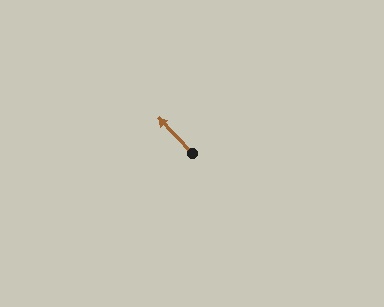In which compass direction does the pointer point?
Northwest.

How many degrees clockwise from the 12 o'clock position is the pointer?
Approximately 317 degrees.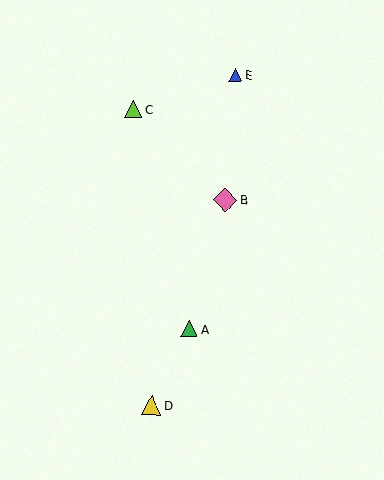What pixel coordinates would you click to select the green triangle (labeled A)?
Click at (190, 329) to select the green triangle A.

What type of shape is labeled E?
Shape E is a blue triangle.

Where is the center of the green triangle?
The center of the green triangle is at (190, 329).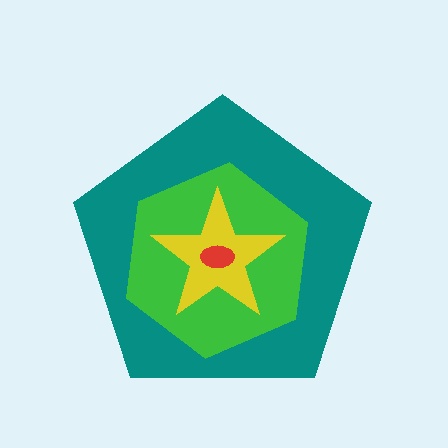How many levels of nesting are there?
4.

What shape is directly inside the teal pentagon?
The green hexagon.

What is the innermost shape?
The red ellipse.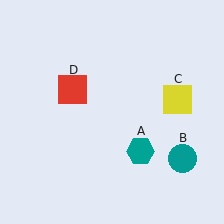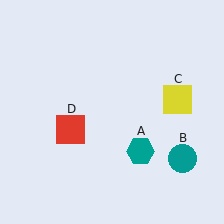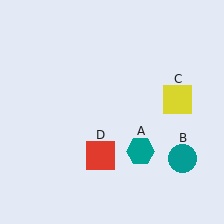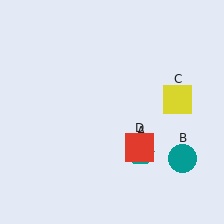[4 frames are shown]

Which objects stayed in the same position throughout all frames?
Teal hexagon (object A) and teal circle (object B) and yellow square (object C) remained stationary.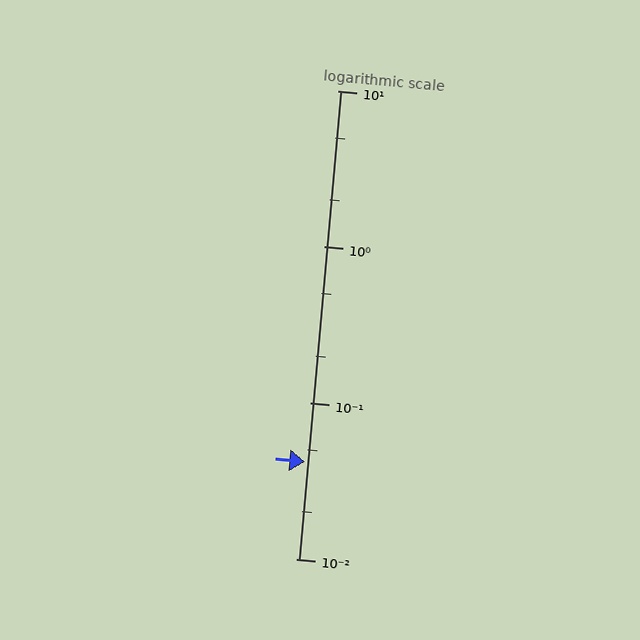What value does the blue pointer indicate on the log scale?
The pointer indicates approximately 0.042.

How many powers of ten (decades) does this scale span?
The scale spans 3 decades, from 0.01 to 10.